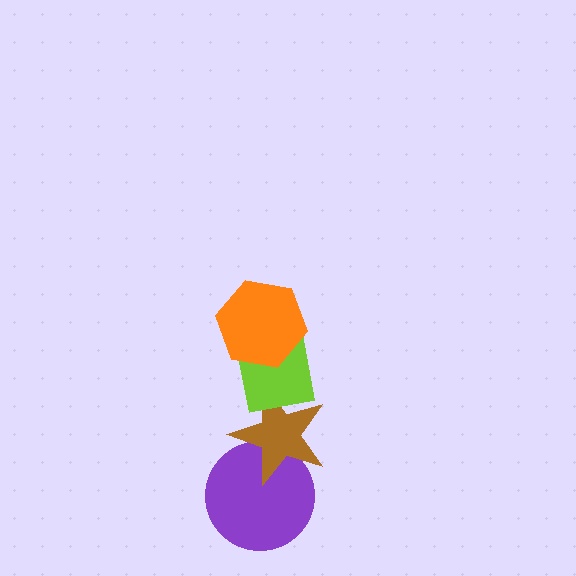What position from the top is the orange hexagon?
The orange hexagon is 1st from the top.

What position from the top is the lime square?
The lime square is 2nd from the top.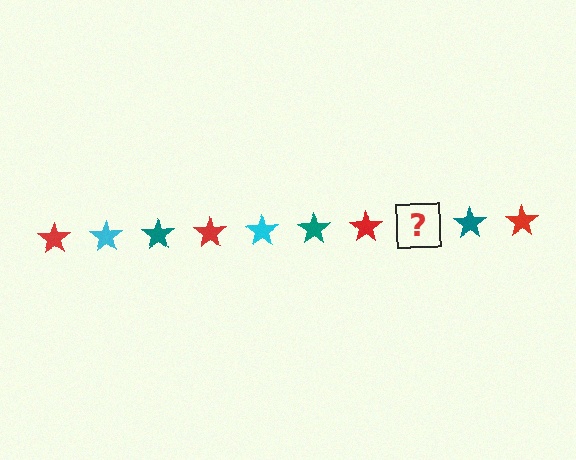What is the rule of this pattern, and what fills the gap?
The rule is that the pattern cycles through red, cyan, teal stars. The gap should be filled with a cyan star.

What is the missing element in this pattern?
The missing element is a cyan star.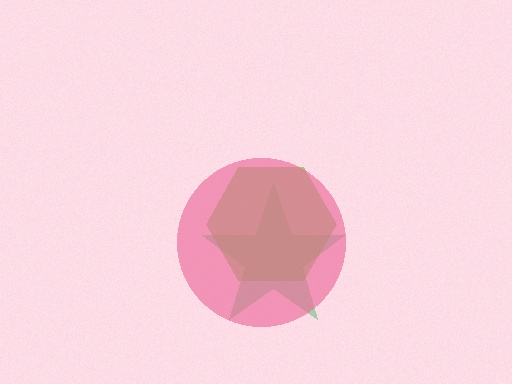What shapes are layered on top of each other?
The layered shapes are: a green star, a lime hexagon, a pink circle.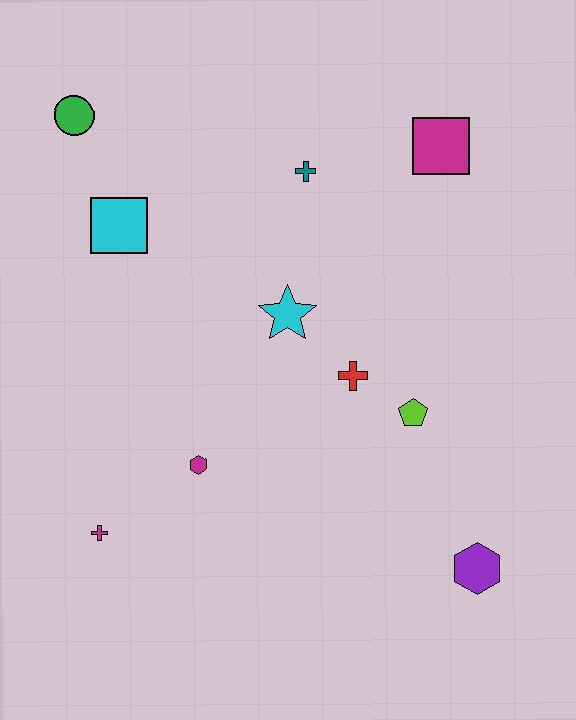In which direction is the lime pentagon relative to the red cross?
The lime pentagon is to the right of the red cross.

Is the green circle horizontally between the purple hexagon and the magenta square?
No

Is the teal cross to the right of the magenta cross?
Yes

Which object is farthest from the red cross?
The green circle is farthest from the red cross.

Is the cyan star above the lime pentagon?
Yes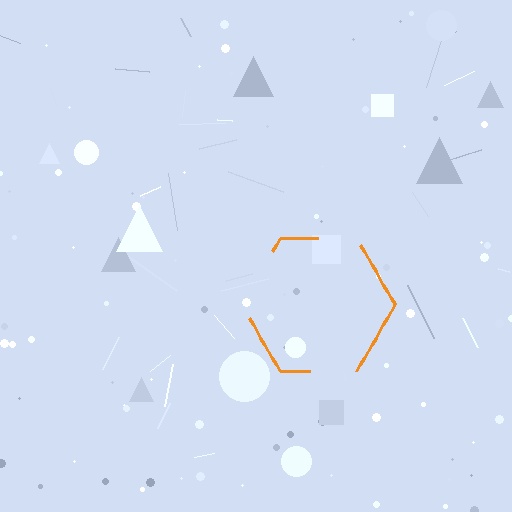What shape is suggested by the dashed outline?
The dashed outline suggests a hexagon.